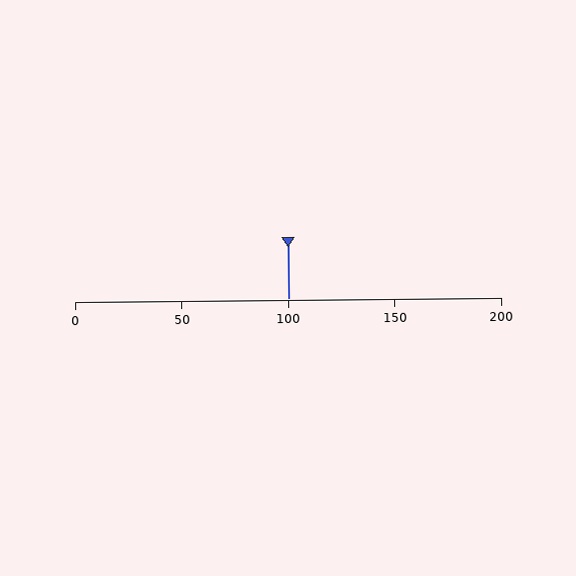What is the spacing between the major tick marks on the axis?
The major ticks are spaced 50 apart.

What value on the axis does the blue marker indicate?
The marker indicates approximately 100.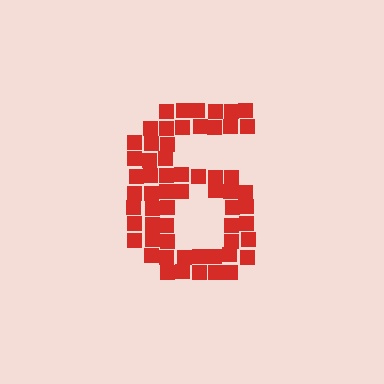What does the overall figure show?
The overall figure shows the digit 6.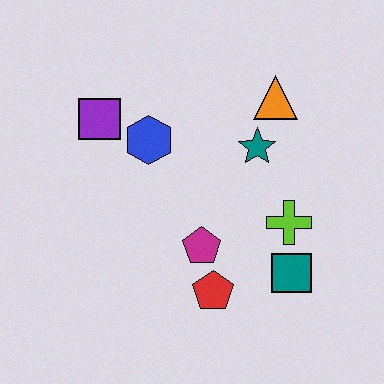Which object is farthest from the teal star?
The purple square is farthest from the teal star.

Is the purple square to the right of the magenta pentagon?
No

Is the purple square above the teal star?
Yes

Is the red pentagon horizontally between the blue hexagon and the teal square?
Yes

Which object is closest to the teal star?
The orange triangle is closest to the teal star.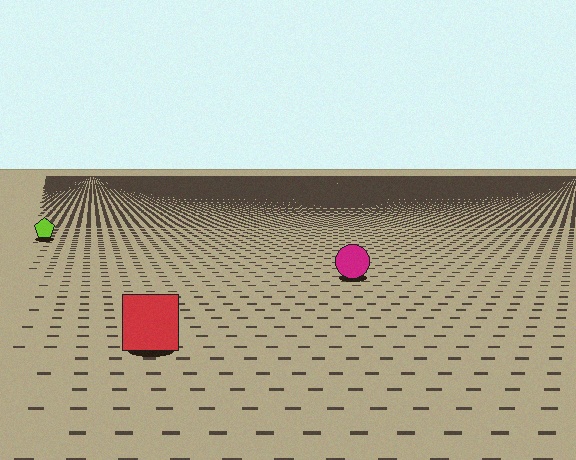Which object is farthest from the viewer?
The lime pentagon is farthest from the viewer. It appears smaller and the ground texture around it is denser.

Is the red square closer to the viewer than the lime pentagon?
Yes. The red square is closer — you can tell from the texture gradient: the ground texture is coarser near it.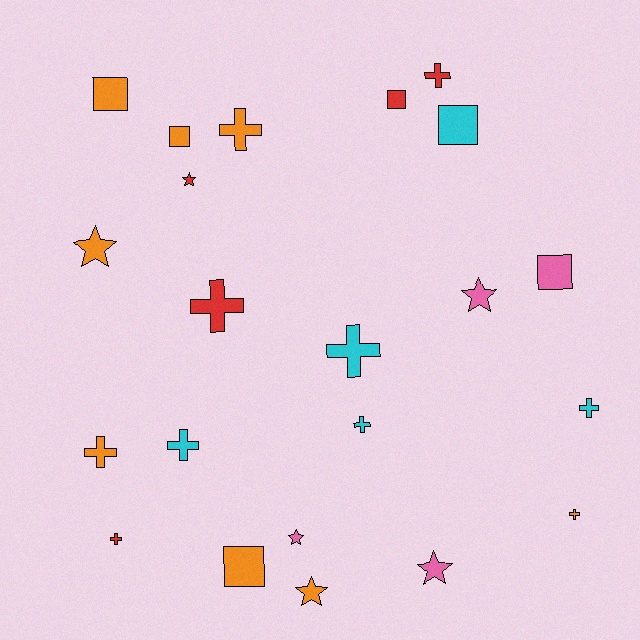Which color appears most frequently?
Orange, with 8 objects.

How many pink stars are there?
There are 3 pink stars.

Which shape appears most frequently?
Cross, with 10 objects.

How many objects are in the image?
There are 22 objects.